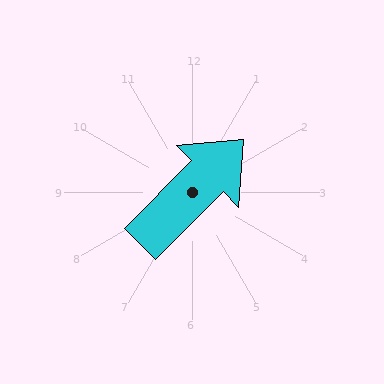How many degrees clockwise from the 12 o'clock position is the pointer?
Approximately 45 degrees.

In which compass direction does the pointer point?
Northeast.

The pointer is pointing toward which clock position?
Roughly 1 o'clock.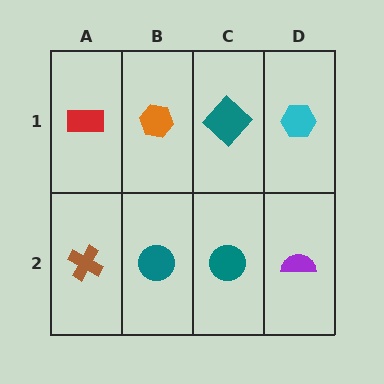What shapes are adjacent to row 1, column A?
A brown cross (row 2, column A), an orange hexagon (row 1, column B).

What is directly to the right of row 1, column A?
An orange hexagon.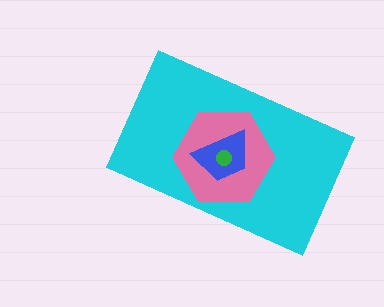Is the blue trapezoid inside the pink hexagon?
Yes.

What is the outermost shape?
The cyan rectangle.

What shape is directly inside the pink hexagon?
The blue trapezoid.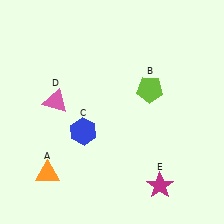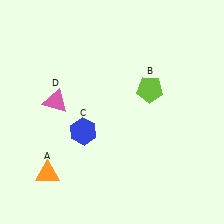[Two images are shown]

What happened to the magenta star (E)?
The magenta star (E) was removed in Image 2. It was in the bottom-right area of Image 1.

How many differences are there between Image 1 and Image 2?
There is 1 difference between the two images.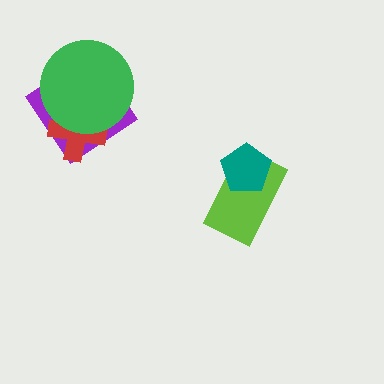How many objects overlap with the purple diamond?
2 objects overlap with the purple diamond.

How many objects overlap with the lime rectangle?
1 object overlaps with the lime rectangle.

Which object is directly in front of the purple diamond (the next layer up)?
The red cross is directly in front of the purple diamond.